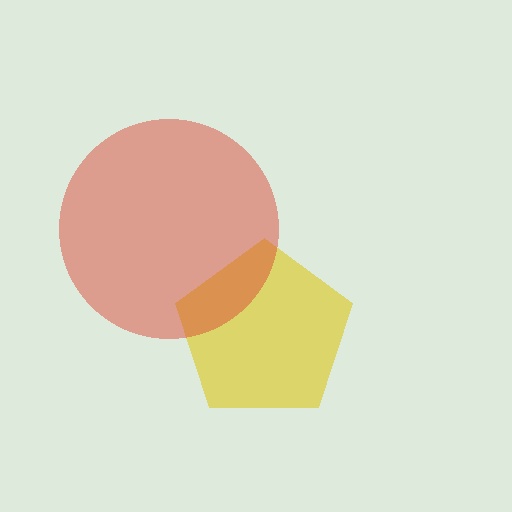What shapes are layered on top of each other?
The layered shapes are: a yellow pentagon, a red circle.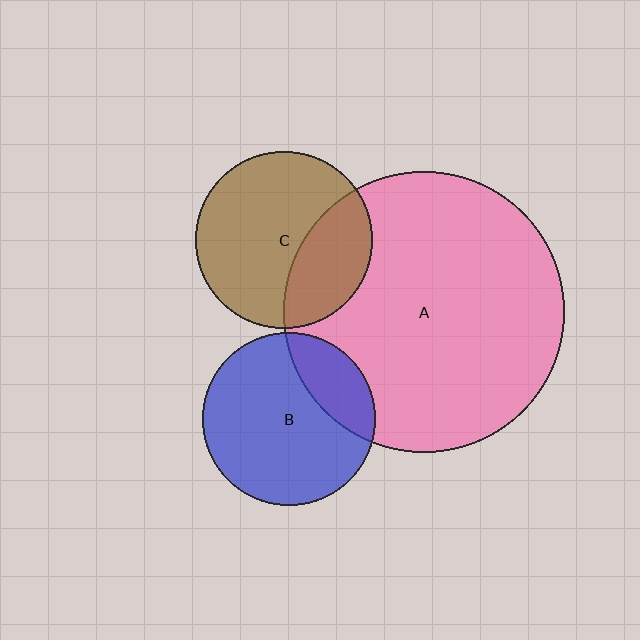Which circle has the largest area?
Circle A (pink).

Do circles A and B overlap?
Yes.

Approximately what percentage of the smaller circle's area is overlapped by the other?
Approximately 20%.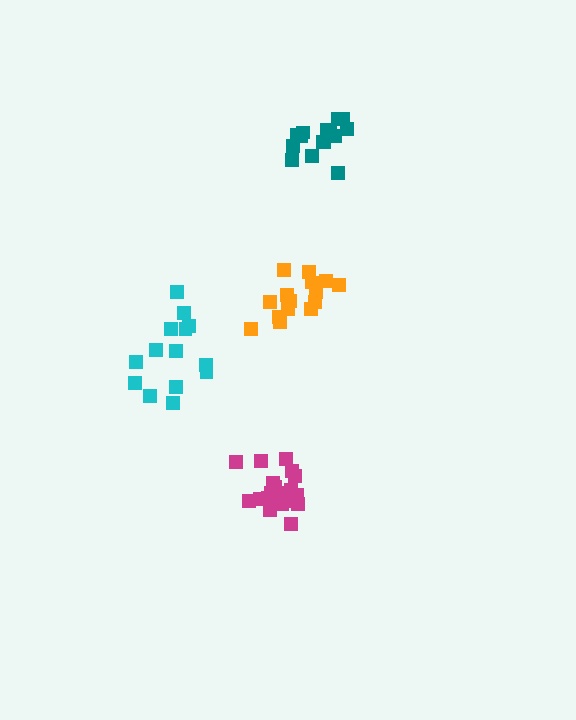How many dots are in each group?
Group 1: 20 dots, Group 2: 15 dots, Group 3: 14 dots, Group 4: 16 dots (65 total).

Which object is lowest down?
The magenta cluster is bottommost.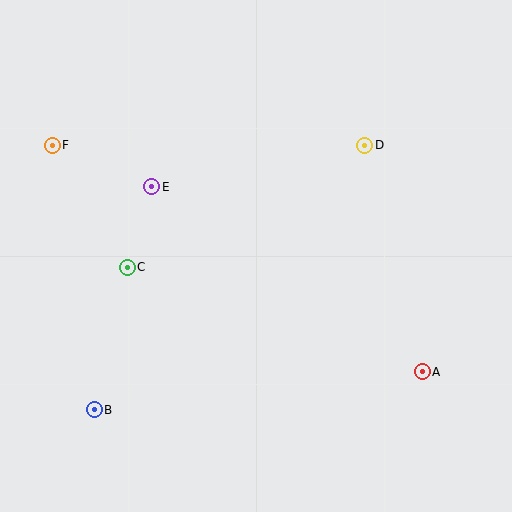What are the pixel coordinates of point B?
Point B is at (94, 410).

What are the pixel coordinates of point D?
Point D is at (365, 145).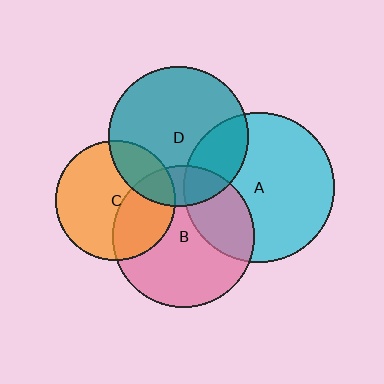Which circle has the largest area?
Circle A (cyan).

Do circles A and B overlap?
Yes.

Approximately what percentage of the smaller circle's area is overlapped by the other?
Approximately 30%.